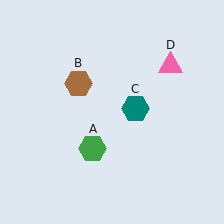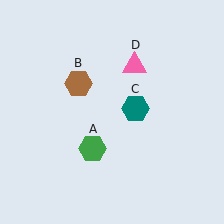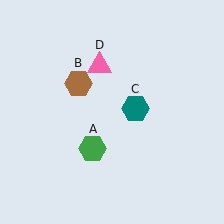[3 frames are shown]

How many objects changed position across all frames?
1 object changed position: pink triangle (object D).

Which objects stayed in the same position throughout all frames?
Green hexagon (object A) and brown hexagon (object B) and teal hexagon (object C) remained stationary.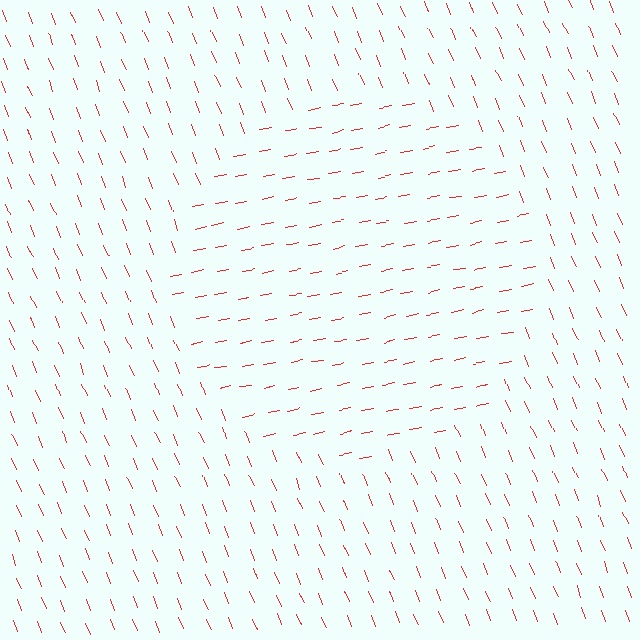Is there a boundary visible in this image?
Yes, there is a texture boundary formed by a change in line orientation.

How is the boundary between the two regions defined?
The boundary is defined purely by a change in line orientation (approximately 78 degrees difference). All lines are the same color and thickness.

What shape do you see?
I see a circle.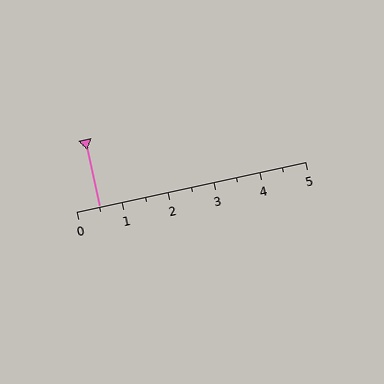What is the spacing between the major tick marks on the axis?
The major ticks are spaced 1 apart.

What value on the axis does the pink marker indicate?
The marker indicates approximately 0.5.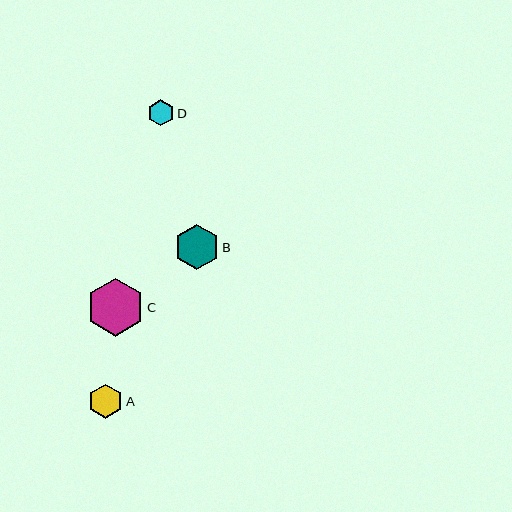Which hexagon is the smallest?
Hexagon D is the smallest with a size of approximately 26 pixels.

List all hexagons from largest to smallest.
From largest to smallest: C, B, A, D.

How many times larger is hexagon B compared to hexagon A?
Hexagon B is approximately 1.3 times the size of hexagon A.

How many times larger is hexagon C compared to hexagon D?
Hexagon C is approximately 2.2 times the size of hexagon D.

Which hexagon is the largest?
Hexagon C is the largest with a size of approximately 58 pixels.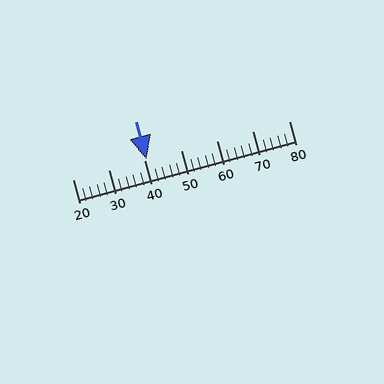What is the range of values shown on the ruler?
The ruler shows values from 20 to 80.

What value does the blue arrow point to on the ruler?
The blue arrow points to approximately 41.